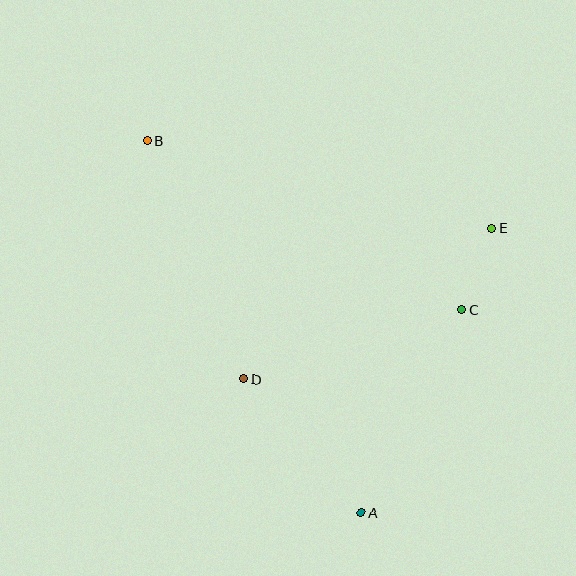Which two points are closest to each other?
Points C and E are closest to each other.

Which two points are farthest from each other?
Points A and B are farthest from each other.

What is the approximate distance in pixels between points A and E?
The distance between A and E is approximately 313 pixels.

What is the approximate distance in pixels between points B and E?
The distance between B and E is approximately 355 pixels.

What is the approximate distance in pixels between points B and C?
The distance between B and C is approximately 356 pixels.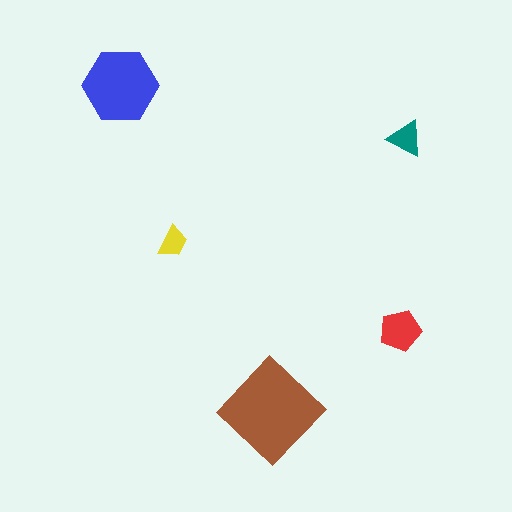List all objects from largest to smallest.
The brown diamond, the blue hexagon, the red pentagon, the teal triangle, the yellow trapezoid.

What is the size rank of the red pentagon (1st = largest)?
3rd.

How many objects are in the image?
There are 5 objects in the image.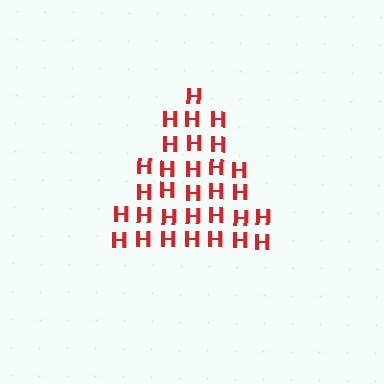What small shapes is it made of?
It is made of small letter H's.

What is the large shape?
The large shape is a triangle.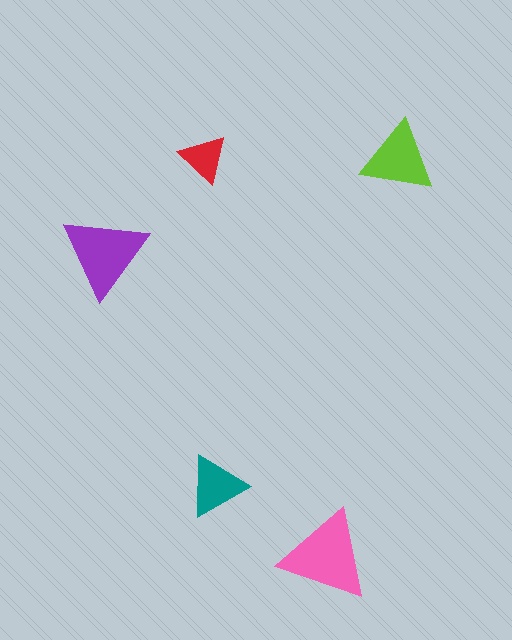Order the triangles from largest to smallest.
the pink one, the purple one, the lime one, the teal one, the red one.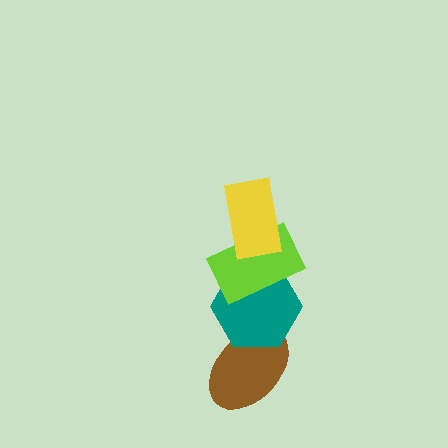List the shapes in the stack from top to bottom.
From top to bottom: the yellow rectangle, the lime rectangle, the teal hexagon, the brown ellipse.